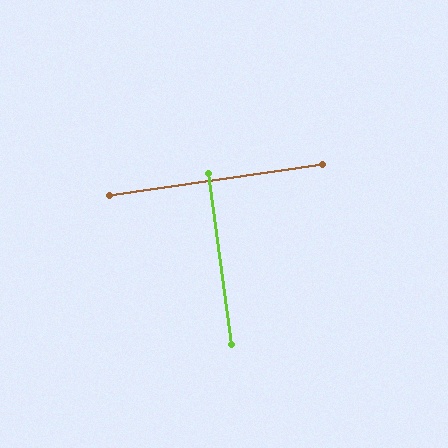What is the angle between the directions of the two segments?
Approximately 89 degrees.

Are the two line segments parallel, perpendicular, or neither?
Perpendicular — they meet at approximately 89°.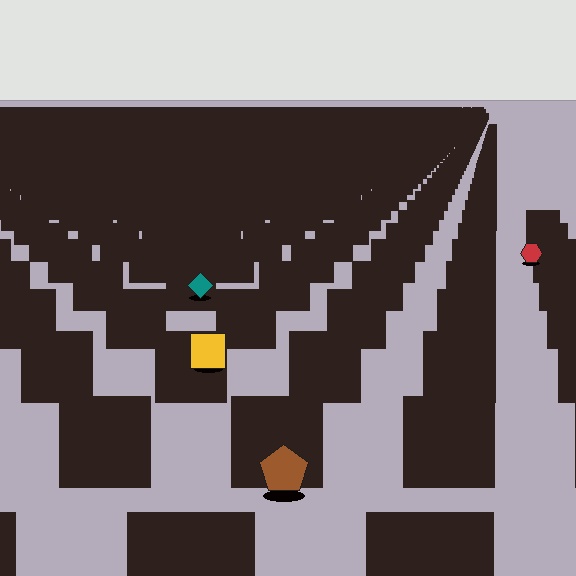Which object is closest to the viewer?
The brown pentagon is closest. The texture marks near it are larger and more spread out.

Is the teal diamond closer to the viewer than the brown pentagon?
No. The brown pentagon is closer — you can tell from the texture gradient: the ground texture is coarser near it.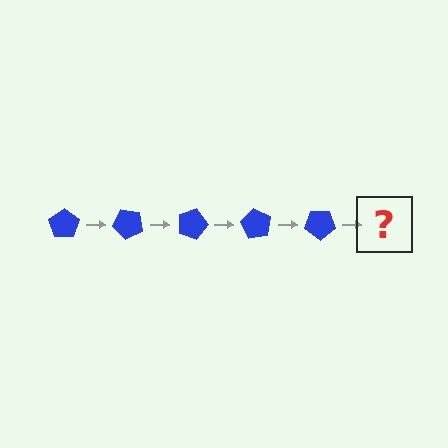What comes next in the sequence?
The next element should be a blue pentagon rotated 225 degrees.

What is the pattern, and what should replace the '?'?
The pattern is that the pentagon rotates 45 degrees each step. The '?' should be a blue pentagon rotated 225 degrees.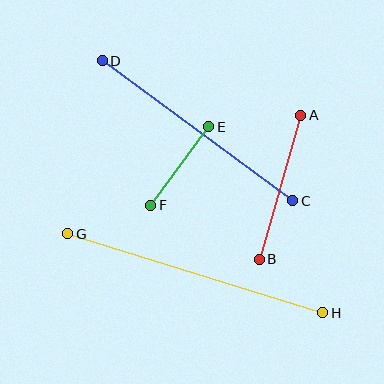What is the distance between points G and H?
The distance is approximately 267 pixels.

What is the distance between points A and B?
The distance is approximately 150 pixels.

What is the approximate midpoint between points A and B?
The midpoint is at approximately (280, 187) pixels.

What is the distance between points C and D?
The distance is approximately 237 pixels.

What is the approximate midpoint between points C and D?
The midpoint is at approximately (198, 131) pixels.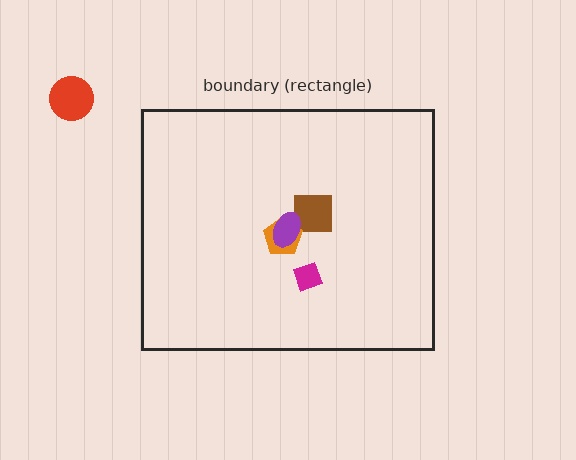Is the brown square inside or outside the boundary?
Inside.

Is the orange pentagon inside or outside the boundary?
Inside.